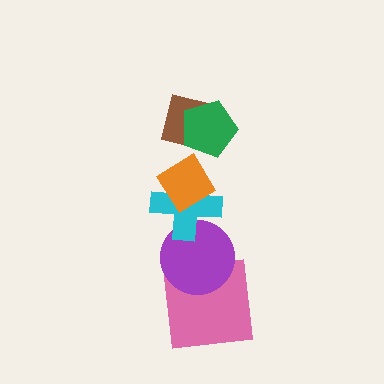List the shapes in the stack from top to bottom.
From top to bottom: the green pentagon, the brown square, the orange diamond, the cyan cross, the purple circle, the pink square.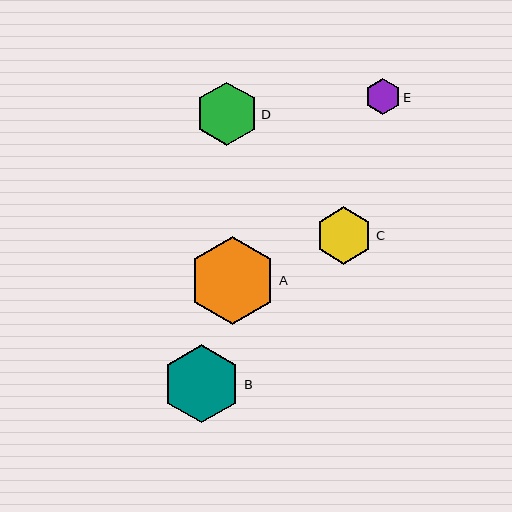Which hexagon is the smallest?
Hexagon E is the smallest with a size of approximately 36 pixels.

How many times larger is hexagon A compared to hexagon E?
Hexagon A is approximately 2.5 times the size of hexagon E.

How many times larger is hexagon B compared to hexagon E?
Hexagon B is approximately 2.2 times the size of hexagon E.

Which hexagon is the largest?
Hexagon A is the largest with a size of approximately 88 pixels.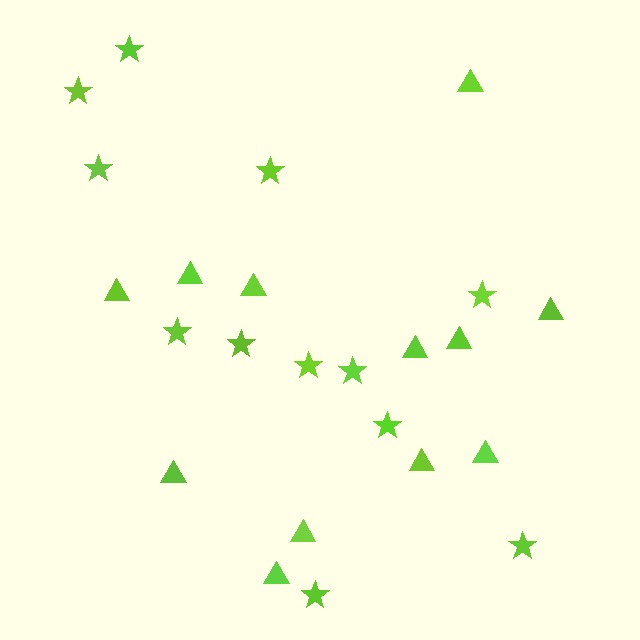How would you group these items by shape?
There are 2 groups: one group of stars (12) and one group of triangles (12).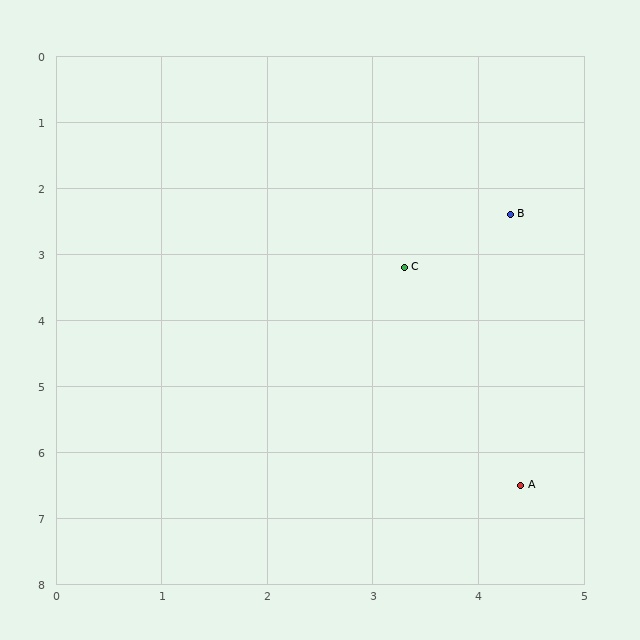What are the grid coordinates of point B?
Point B is at approximately (4.3, 2.4).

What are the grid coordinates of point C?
Point C is at approximately (3.3, 3.2).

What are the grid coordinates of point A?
Point A is at approximately (4.4, 6.5).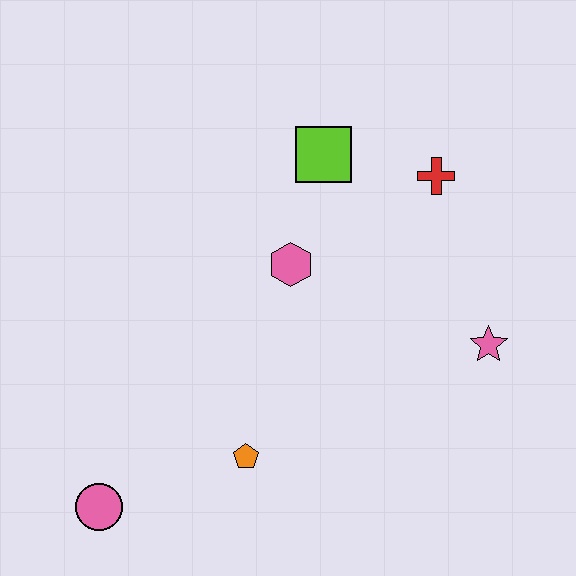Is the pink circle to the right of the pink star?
No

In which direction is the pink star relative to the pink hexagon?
The pink star is to the right of the pink hexagon.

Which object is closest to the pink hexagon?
The lime square is closest to the pink hexagon.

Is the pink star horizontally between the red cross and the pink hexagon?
No